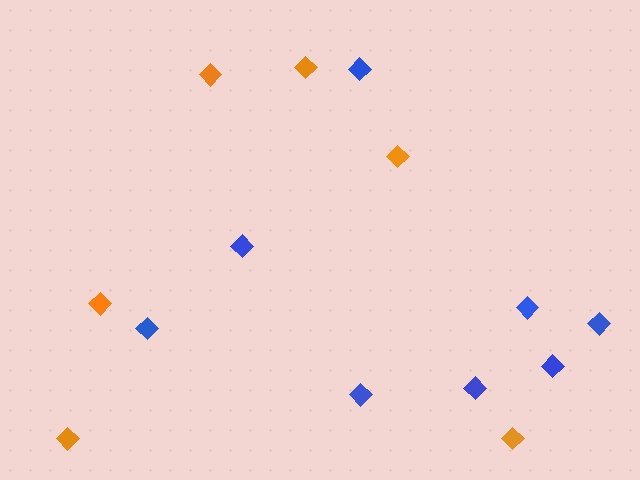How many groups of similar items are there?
There are 2 groups: one group of blue diamonds (8) and one group of orange diamonds (6).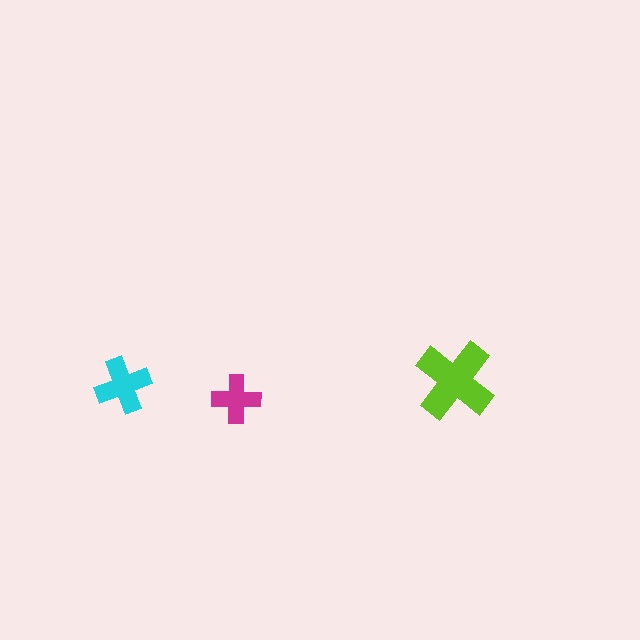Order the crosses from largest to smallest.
the lime one, the cyan one, the magenta one.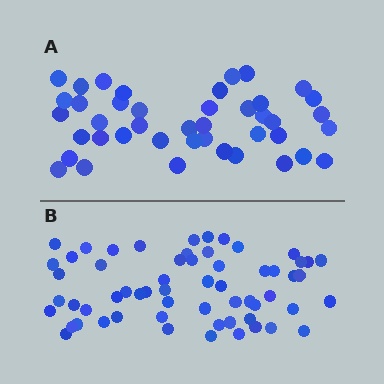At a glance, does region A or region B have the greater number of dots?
Region B (the bottom region) has more dots.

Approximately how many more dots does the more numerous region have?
Region B has approximately 20 more dots than region A.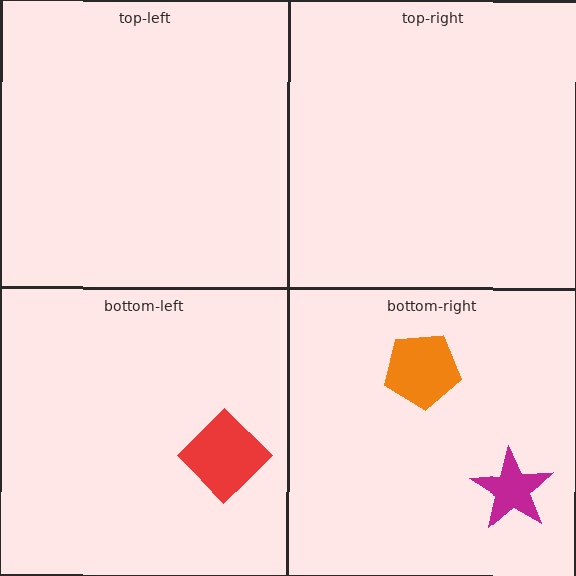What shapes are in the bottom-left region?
The red diamond.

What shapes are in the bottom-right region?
The magenta star, the orange pentagon.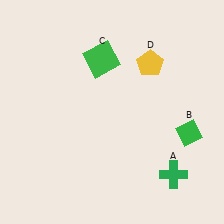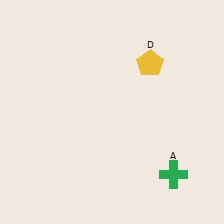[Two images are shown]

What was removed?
The green square (C), the green diamond (B) were removed in Image 2.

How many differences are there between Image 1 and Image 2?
There are 2 differences between the two images.